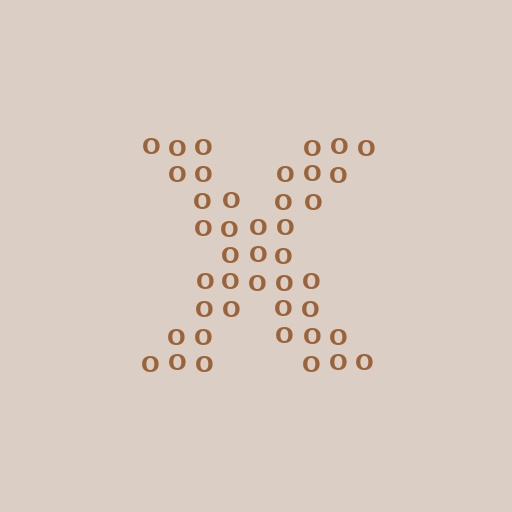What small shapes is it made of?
It is made of small letter O's.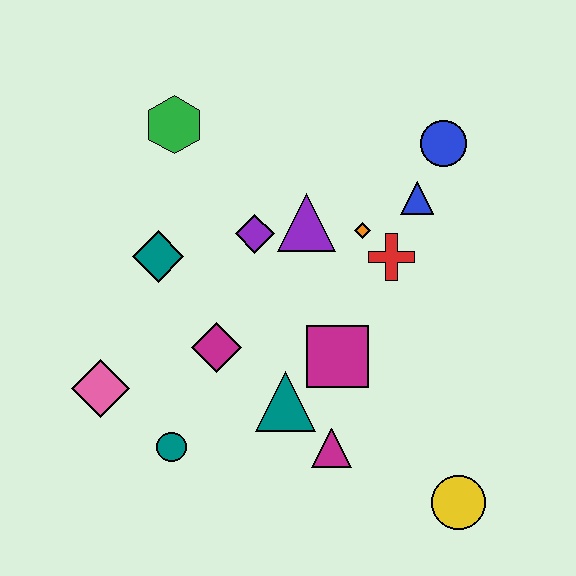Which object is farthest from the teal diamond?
The yellow circle is farthest from the teal diamond.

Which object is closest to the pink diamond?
The teal circle is closest to the pink diamond.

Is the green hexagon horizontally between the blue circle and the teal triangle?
No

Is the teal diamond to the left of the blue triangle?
Yes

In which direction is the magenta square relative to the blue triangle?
The magenta square is below the blue triangle.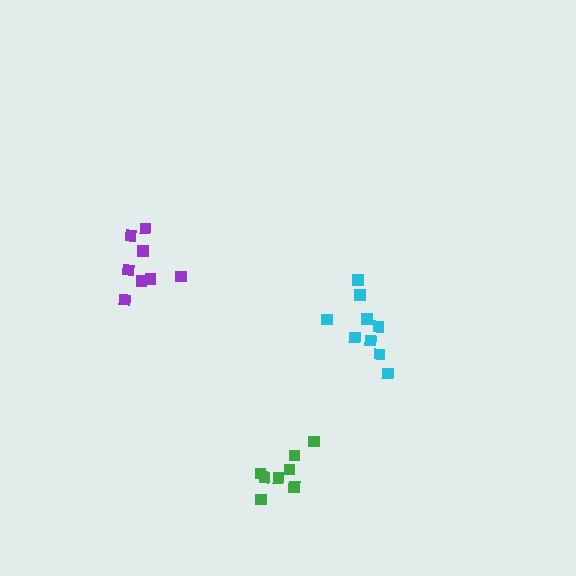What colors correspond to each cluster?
The clusters are colored: green, cyan, purple.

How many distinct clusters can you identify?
There are 3 distinct clusters.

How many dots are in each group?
Group 1: 8 dots, Group 2: 9 dots, Group 3: 8 dots (25 total).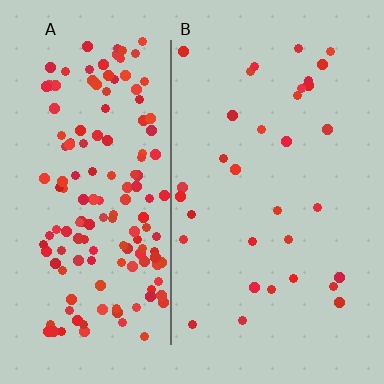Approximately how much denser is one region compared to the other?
Approximately 4.6× — region A over region B.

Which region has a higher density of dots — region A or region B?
A (the left).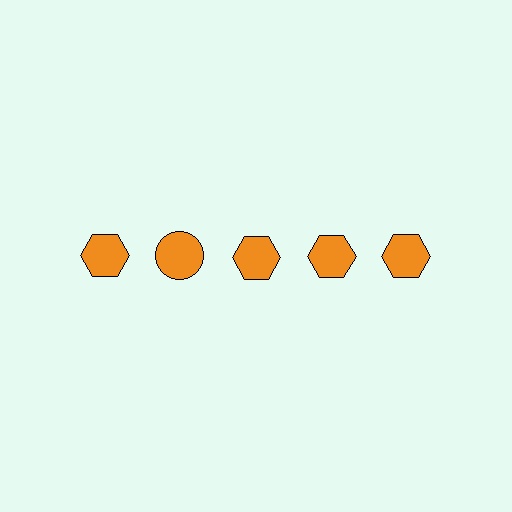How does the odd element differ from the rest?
It has a different shape: circle instead of hexagon.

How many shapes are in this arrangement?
There are 5 shapes arranged in a grid pattern.